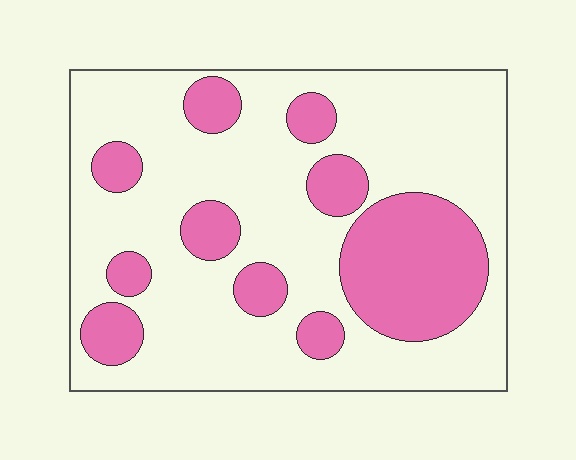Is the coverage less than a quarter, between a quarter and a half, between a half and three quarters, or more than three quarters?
Between a quarter and a half.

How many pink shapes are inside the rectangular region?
10.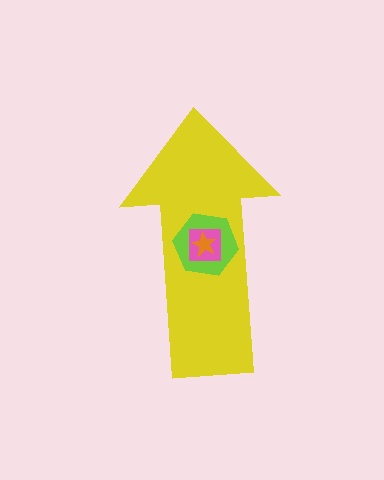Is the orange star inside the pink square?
Yes.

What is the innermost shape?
The orange star.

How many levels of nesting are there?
4.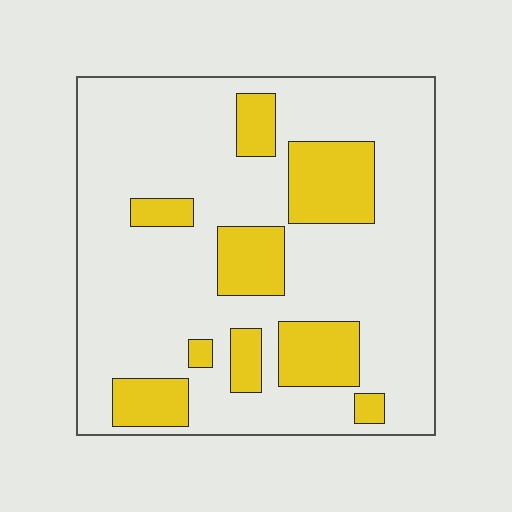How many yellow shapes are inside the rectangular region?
9.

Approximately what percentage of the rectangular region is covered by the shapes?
Approximately 25%.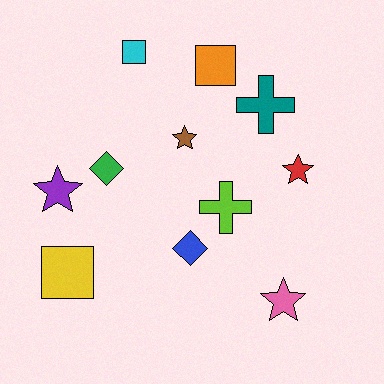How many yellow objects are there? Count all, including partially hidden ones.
There is 1 yellow object.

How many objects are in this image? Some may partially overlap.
There are 11 objects.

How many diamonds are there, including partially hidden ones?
There are 2 diamonds.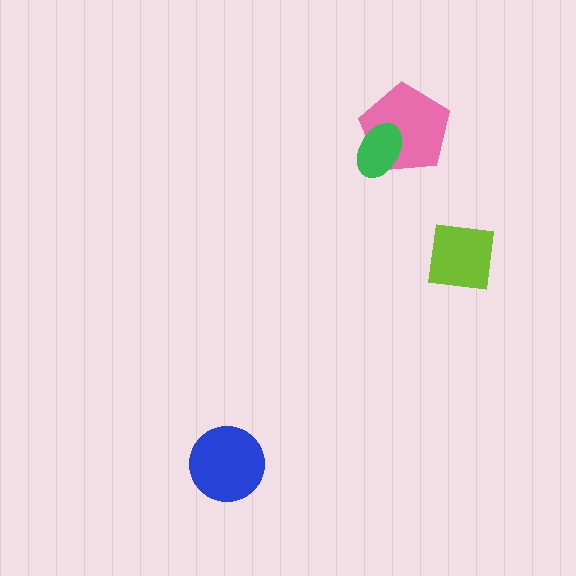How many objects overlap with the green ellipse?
1 object overlaps with the green ellipse.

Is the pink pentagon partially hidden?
Yes, it is partially covered by another shape.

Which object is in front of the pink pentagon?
The green ellipse is in front of the pink pentagon.